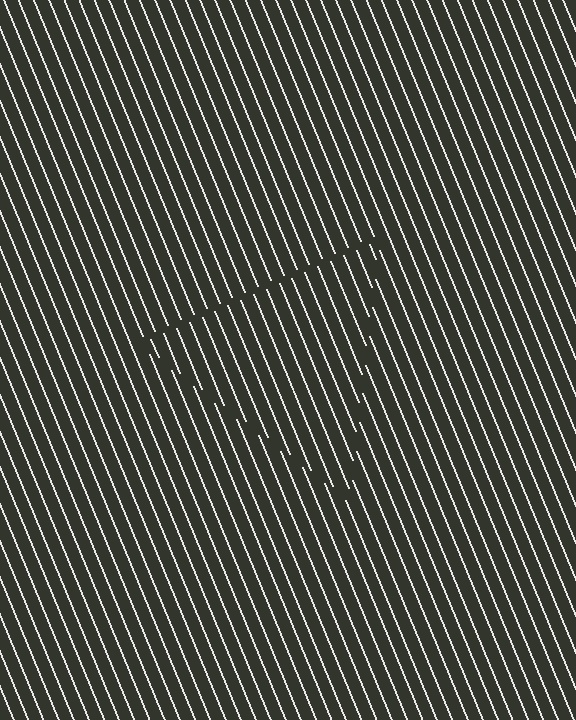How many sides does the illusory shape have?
3 sides — the line-ends trace a triangle.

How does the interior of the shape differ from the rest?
The interior of the shape contains the same grating, shifted by half a period — the contour is defined by the phase discontinuity where line-ends from the inner and outer gratings abut.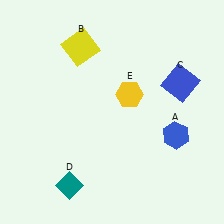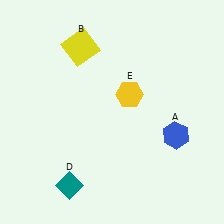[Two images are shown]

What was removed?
The blue square (C) was removed in Image 2.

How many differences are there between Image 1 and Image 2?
There is 1 difference between the two images.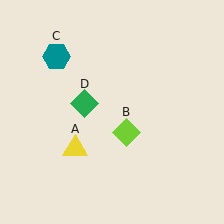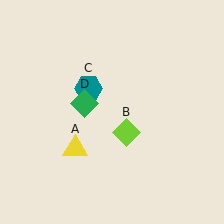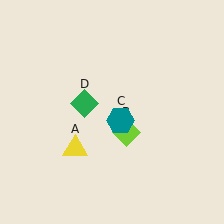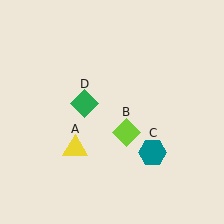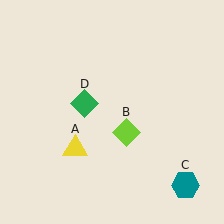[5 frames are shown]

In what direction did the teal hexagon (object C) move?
The teal hexagon (object C) moved down and to the right.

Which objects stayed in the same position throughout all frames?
Yellow triangle (object A) and lime diamond (object B) and green diamond (object D) remained stationary.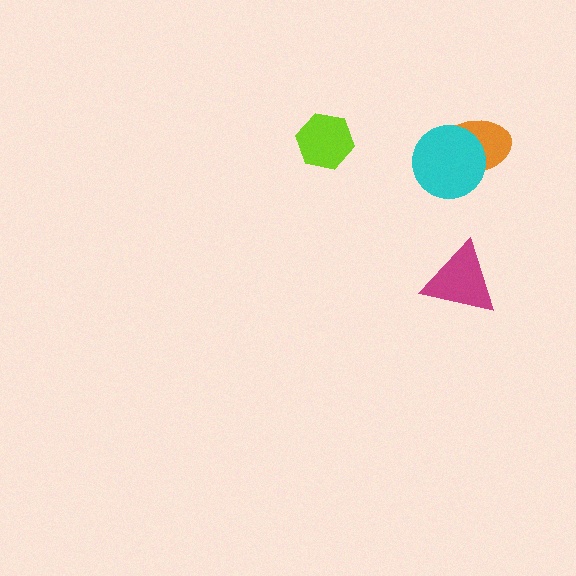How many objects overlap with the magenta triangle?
0 objects overlap with the magenta triangle.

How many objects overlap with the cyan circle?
1 object overlaps with the cyan circle.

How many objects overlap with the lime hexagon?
0 objects overlap with the lime hexagon.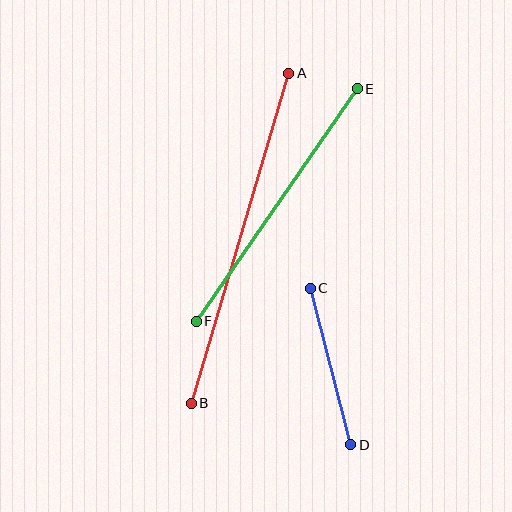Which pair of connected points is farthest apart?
Points A and B are farthest apart.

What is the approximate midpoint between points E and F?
The midpoint is at approximately (277, 205) pixels.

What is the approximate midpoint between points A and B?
The midpoint is at approximately (240, 238) pixels.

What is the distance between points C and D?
The distance is approximately 162 pixels.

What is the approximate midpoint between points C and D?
The midpoint is at approximately (331, 367) pixels.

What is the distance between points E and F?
The distance is approximately 283 pixels.